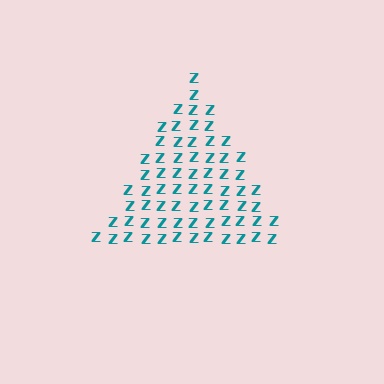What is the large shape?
The large shape is a triangle.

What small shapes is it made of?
It is made of small letter Z's.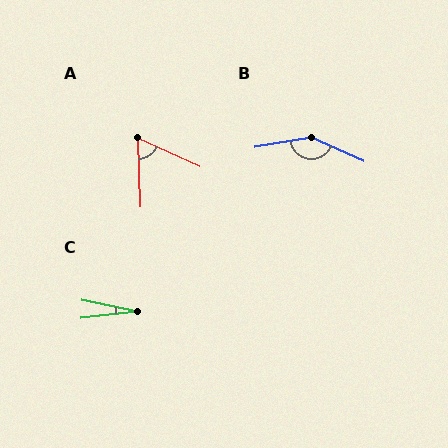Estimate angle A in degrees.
Approximately 63 degrees.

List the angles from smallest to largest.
C (18°), A (63°), B (146°).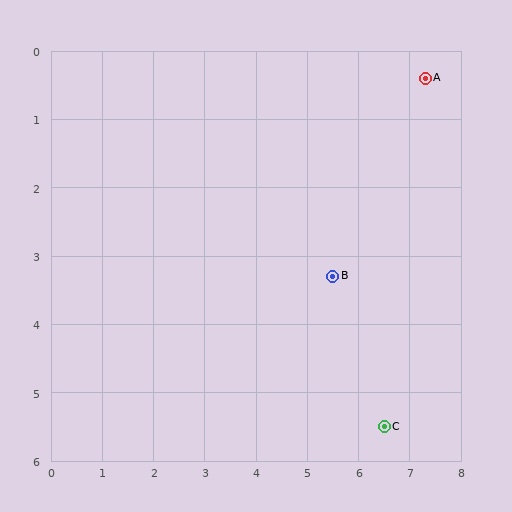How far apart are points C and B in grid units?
Points C and B are about 2.4 grid units apart.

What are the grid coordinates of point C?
Point C is at approximately (6.5, 5.5).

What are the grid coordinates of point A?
Point A is at approximately (7.3, 0.4).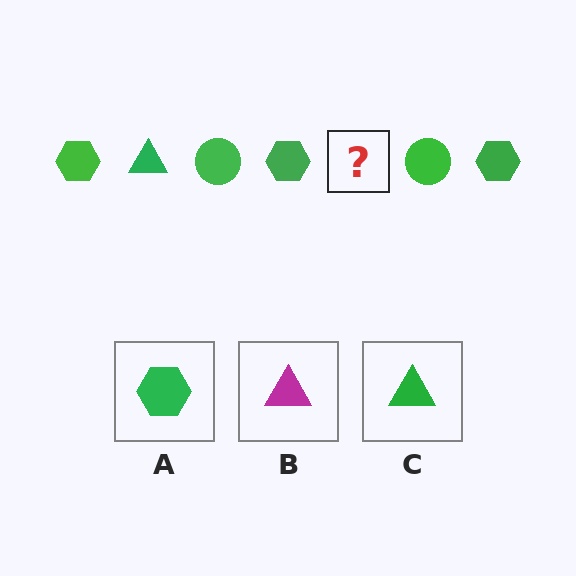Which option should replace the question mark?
Option C.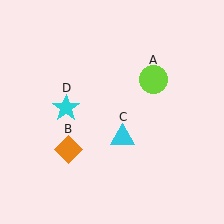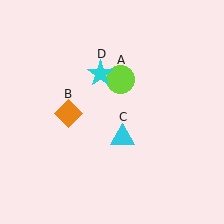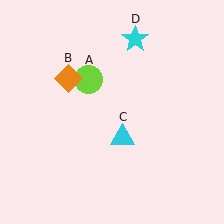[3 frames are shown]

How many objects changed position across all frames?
3 objects changed position: lime circle (object A), orange diamond (object B), cyan star (object D).